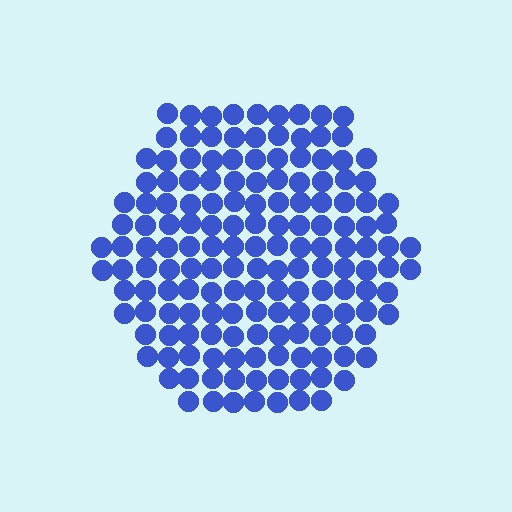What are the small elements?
The small elements are circles.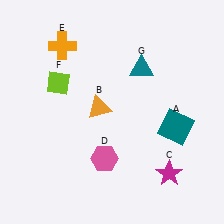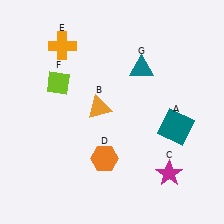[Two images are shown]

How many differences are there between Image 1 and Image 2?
There is 1 difference between the two images.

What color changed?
The hexagon (D) changed from pink in Image 1 to orange in Image 2.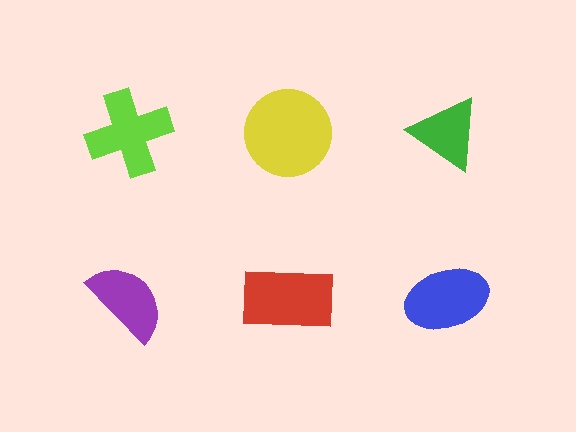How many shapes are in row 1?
3 shapes.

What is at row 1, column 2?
A yellow circle.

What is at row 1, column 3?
A green triangle.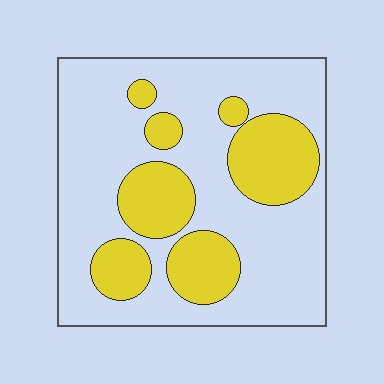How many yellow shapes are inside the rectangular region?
7.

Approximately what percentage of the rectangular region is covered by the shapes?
Approximately 30%.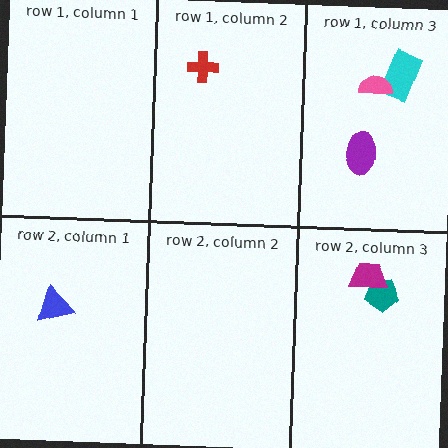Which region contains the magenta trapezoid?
The row 2, column 3 region.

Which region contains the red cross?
The row 1, column 2 region.